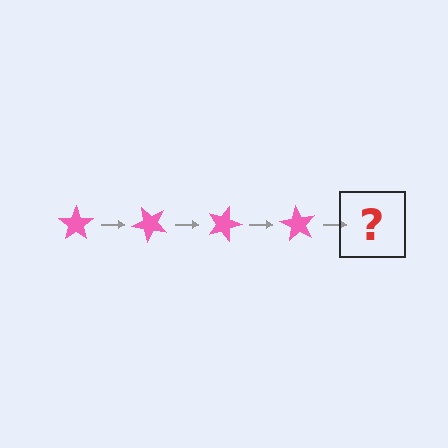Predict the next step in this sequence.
The next step is a pink star rotated 180 degrees.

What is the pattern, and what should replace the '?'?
The pattern is that the star rotates 45 degrees each step. The '?' should be a pink star rotated 180 degrees.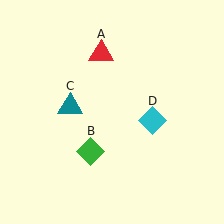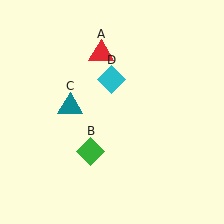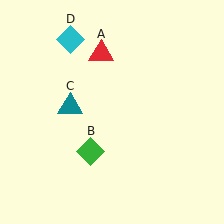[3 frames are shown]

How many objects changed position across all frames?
1 object changed position: cyan diamond (object D).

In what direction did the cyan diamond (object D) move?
The cyan diamond (object D) moved up and to the left.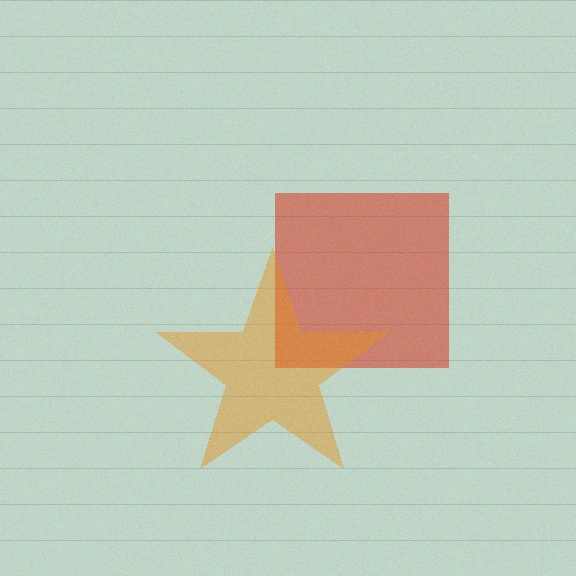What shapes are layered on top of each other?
The layered shapes are: a red square, an orange star.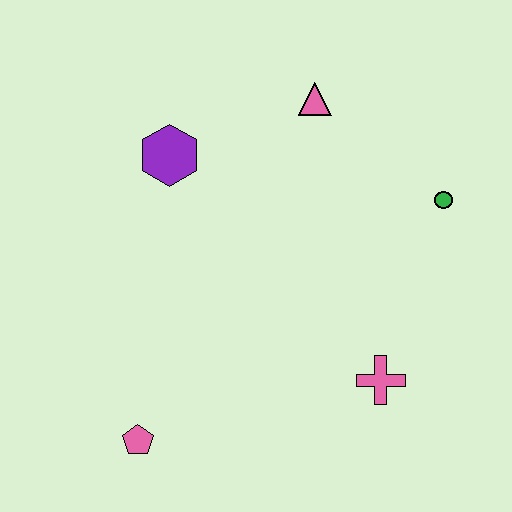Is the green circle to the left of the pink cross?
No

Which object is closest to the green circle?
The pink triangle is closest to the green circle.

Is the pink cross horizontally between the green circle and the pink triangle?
Yes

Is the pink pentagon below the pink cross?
Yes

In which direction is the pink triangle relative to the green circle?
The pink triangle is to the left of the green circle.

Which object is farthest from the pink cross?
The purple hexagon is farthest from the pink cross.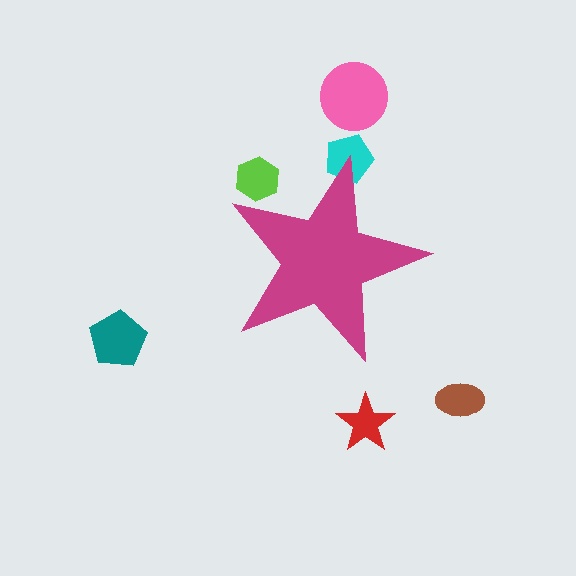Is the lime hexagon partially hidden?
Yes, the lime hexagon is partially hidden behind the magenta star.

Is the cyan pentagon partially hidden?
Yes, the cyan pentagon is partially hidden behind the magenta star.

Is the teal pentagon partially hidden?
No, the teal pentagon is fully visible.